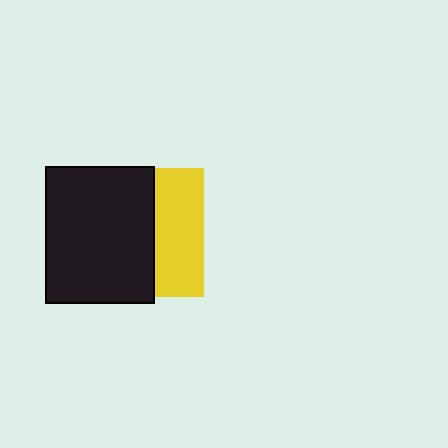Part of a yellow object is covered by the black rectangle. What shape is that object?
It is a square.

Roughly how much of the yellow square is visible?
A small part of it is visible (roughly 38%).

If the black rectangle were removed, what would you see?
You would see the complete yellow square.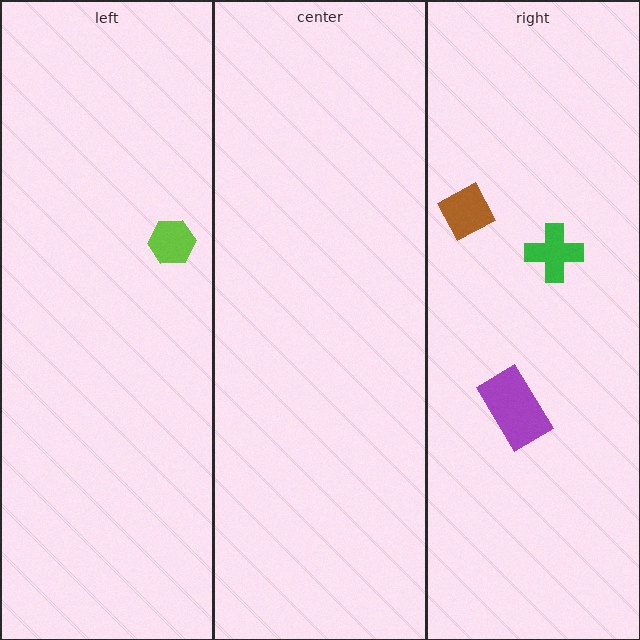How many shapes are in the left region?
1.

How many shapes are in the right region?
3.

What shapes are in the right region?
The brown square, the purple rectangle, the green cross.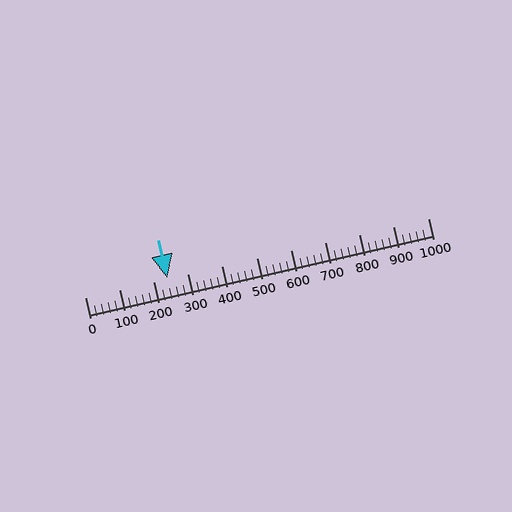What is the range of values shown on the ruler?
The ruler shows values from 0 to 1000.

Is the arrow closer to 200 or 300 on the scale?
The arrow is closer to 200.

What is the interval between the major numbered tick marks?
The major tick marks are spaced 100 units apart.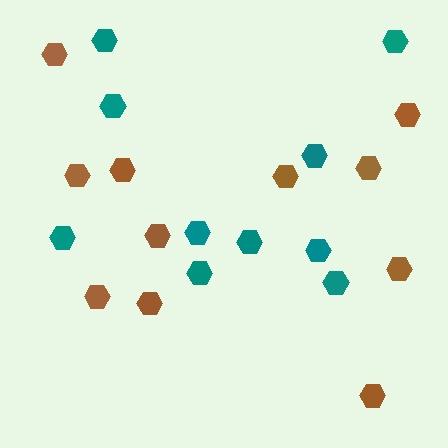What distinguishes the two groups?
There are 2 groups: one group of brown hexagons (11) and one group of teal hexagons (10).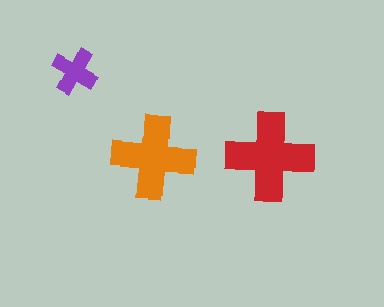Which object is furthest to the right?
The red cross is rightmost.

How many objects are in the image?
There are 3 objects in the image.